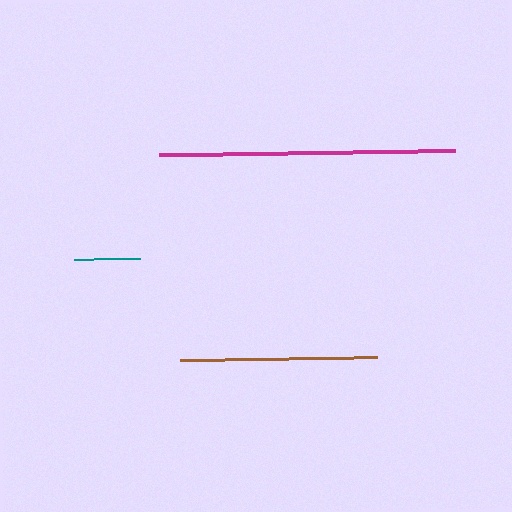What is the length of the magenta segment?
The magenta segment is approximately 296 pixels long.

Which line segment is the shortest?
The teal line is the shortest at approximately 66 pixels.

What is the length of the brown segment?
The brown segment is approximately 198 pixels long.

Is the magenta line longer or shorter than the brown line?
The magenta line is longer than the brown line.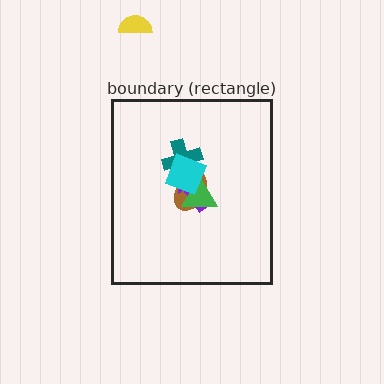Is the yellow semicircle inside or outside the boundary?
Outside.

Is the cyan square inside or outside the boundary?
Inside.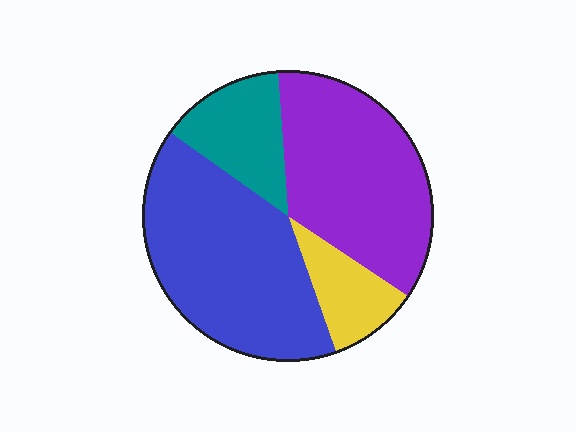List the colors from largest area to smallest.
From largest to smallest: blue, purple, teal, yellow.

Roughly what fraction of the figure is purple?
Purple takes up about one third (1/3) of the figure.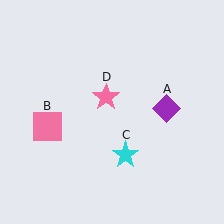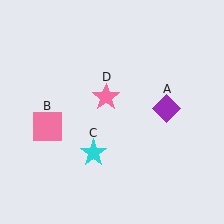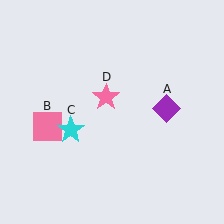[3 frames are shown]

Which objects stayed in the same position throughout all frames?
Purple diamond (object A) and pink square (object B) and pink star (object D) remained stationary.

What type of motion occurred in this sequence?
The cyan star (object C) rotated clockwise around the center of the scene.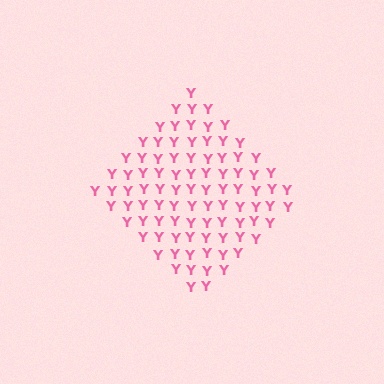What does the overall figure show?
The overall figure shows a diamond.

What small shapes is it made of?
It is made of small letter Y's.